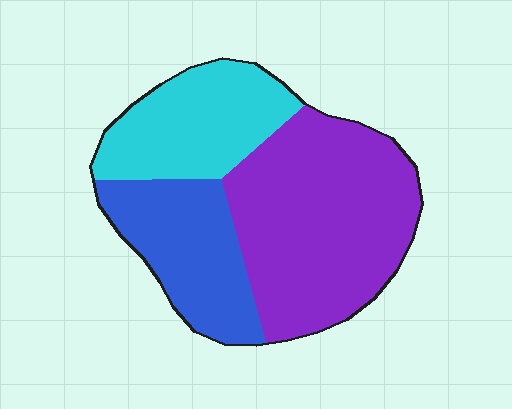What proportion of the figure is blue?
Blue takes up about one quarter (1/4) of the figure.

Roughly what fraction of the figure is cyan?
Cyan covers 26% of the figure.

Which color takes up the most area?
Purple, at roughly 50%.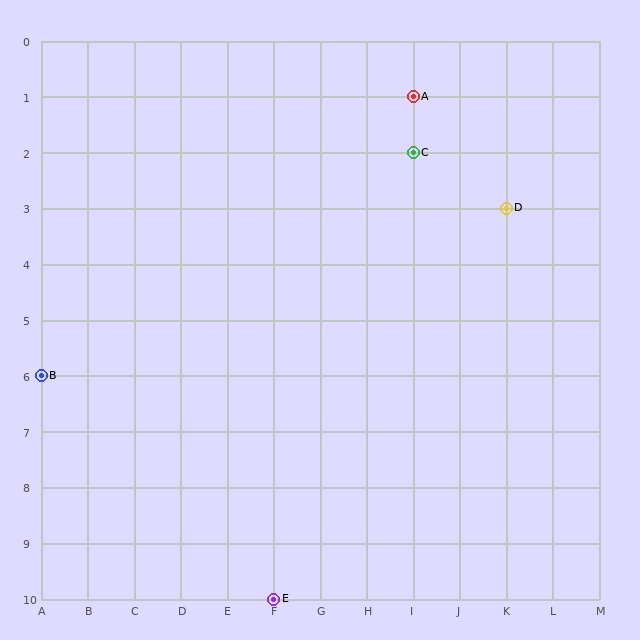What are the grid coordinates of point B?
Point B is at grid coordinates (A, 6).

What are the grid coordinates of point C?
Point C is at grid coordinates (I, 2).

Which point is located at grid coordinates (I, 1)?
Point A is at (I, 1).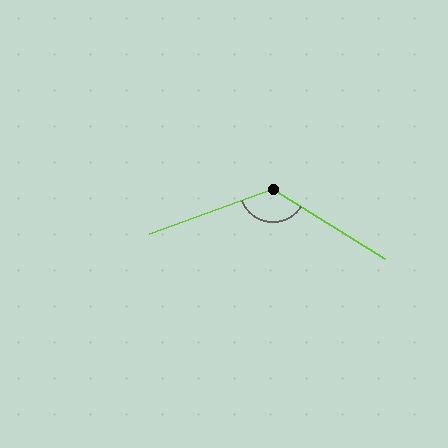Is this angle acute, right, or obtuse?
It is obtuse.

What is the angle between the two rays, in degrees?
Approximately 128 degrees.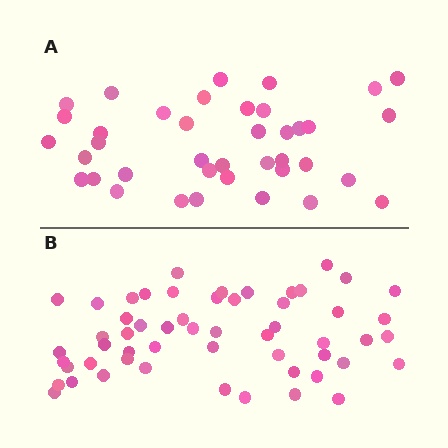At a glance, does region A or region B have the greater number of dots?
Region B (the bottom region) has more dots.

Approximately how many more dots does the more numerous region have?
Region B has approximately 15 more dots than region A.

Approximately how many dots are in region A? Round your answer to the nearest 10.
About 40 dots. (The exact count is 39, which rounds to 40.)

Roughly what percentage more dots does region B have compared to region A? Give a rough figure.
About 40% more.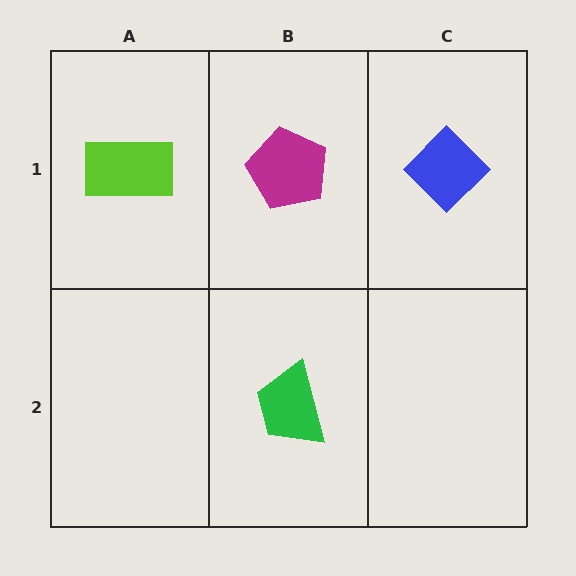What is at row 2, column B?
A green trapezoid.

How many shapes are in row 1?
3 shapes.